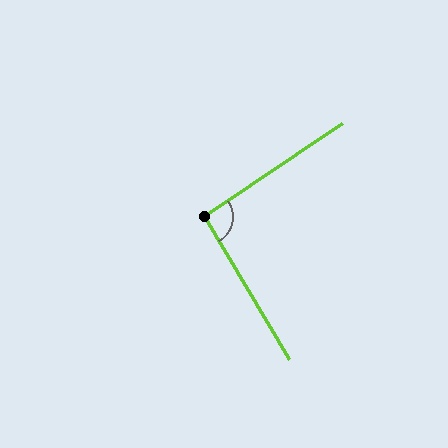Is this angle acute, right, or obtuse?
It is approximately a right angle.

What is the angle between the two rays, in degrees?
Approximately 93 degrees.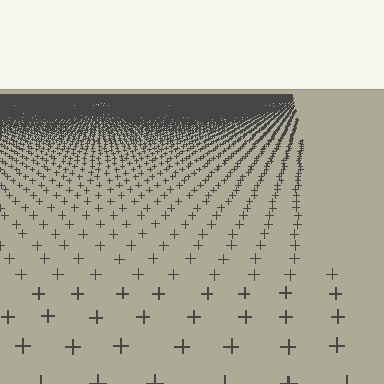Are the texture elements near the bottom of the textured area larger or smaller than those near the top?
Larger. Near the bottom, elements are closer to the viewer and appear at a bigger on-screen size.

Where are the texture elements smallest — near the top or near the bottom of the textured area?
Near the top.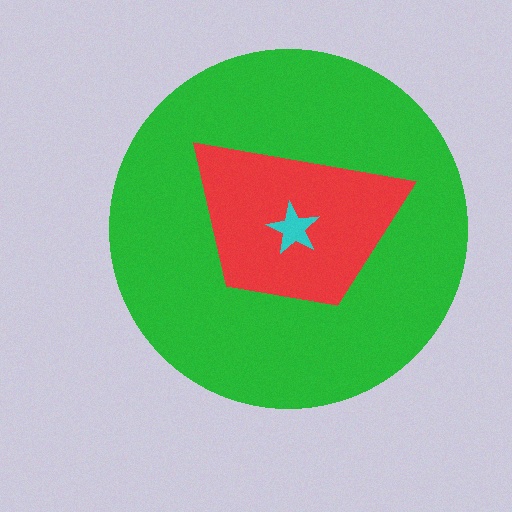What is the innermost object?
The cyan star.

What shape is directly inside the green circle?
The red trapezoid.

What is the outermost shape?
The green circle.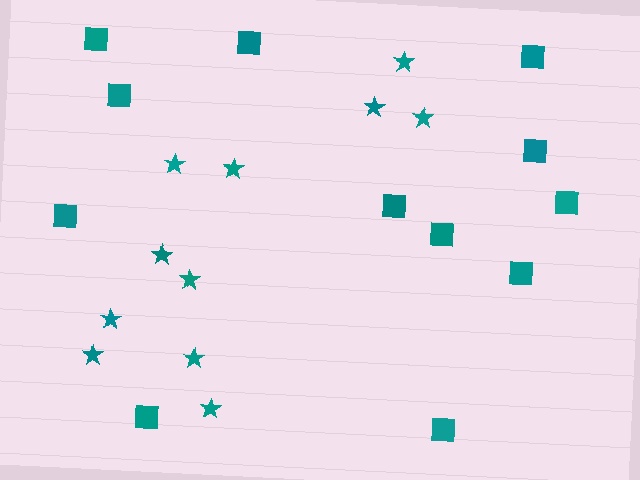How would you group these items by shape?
There are 2 groups: one group of squares (12) and one group of stars (11).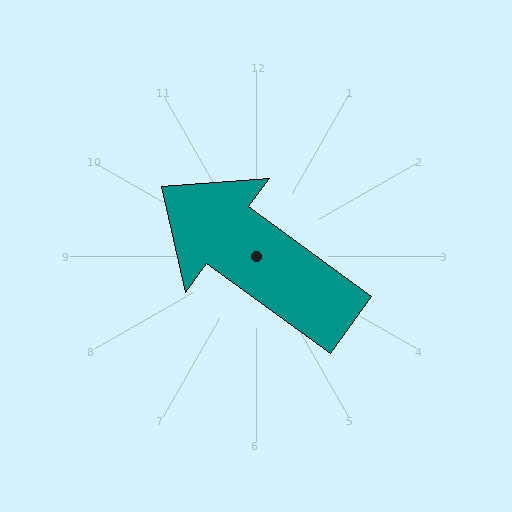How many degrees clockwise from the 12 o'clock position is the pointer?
Approximately 306 degrees.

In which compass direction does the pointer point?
Northwest.